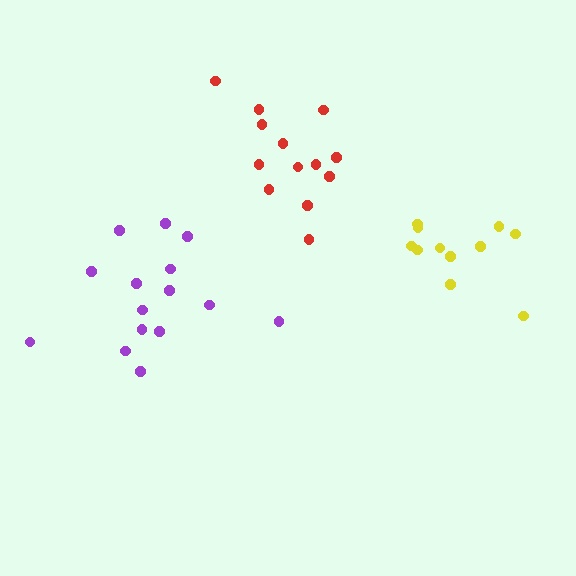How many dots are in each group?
Group 1: 13 dots, Group 2: 11 dots, Group 3: 15 dots (39 total).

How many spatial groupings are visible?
There are 3 spatial groupings.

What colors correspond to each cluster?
The clusters are colored: red, yellow, purple.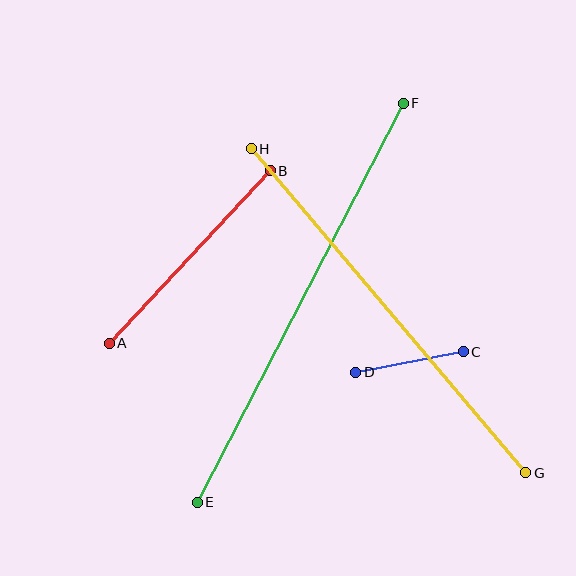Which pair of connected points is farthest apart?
Points E and F are farthest apart.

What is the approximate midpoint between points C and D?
The midpoint is at approximately (409, 362) pixels.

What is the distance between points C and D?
The distance is approximately 109 pixels.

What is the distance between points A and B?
The distance is approximately 236 pixels.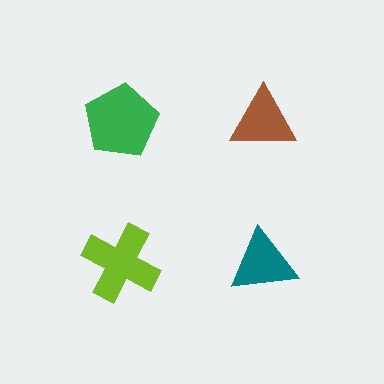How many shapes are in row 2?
2 shapes.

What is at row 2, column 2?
A teal triangle.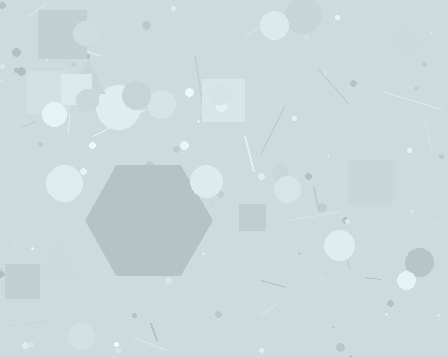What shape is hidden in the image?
A hexagon is hidden in the image.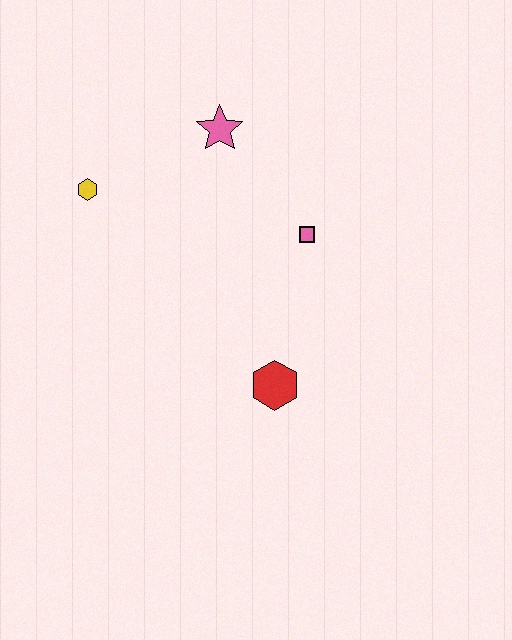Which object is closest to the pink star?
The pink square is closest to the pink star.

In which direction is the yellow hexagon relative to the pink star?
The yellow hexagon is to the left of the pink star.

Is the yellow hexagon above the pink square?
Yes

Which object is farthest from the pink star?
The red hexagon is farthest from the pink star.